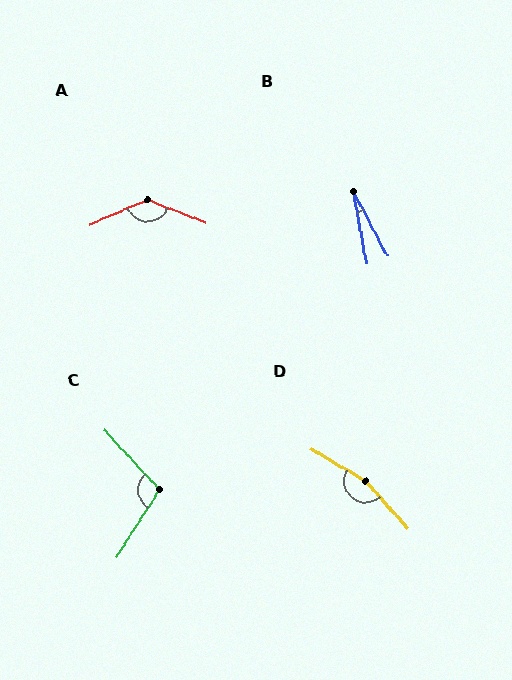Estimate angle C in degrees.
Approximately 105 degrees.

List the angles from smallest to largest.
B (17°), C (105°), A (136°), D (162°).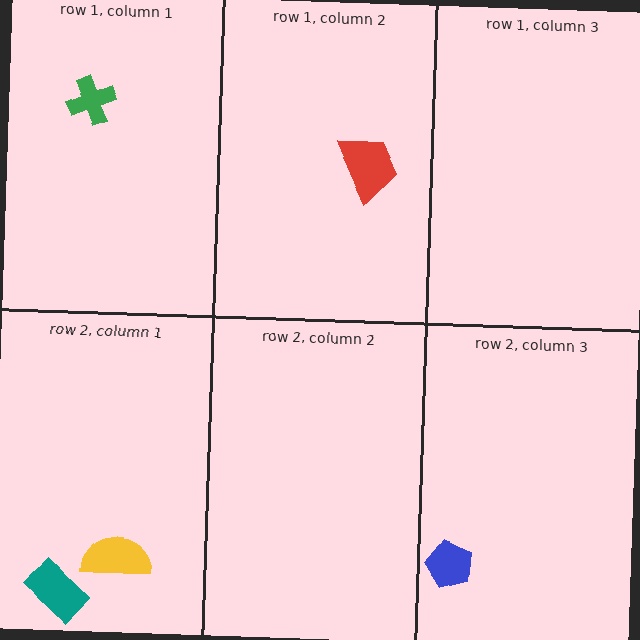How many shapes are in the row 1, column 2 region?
1.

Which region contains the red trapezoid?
The row 1, column 2 region.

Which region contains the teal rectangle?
The row 2, column 1 region.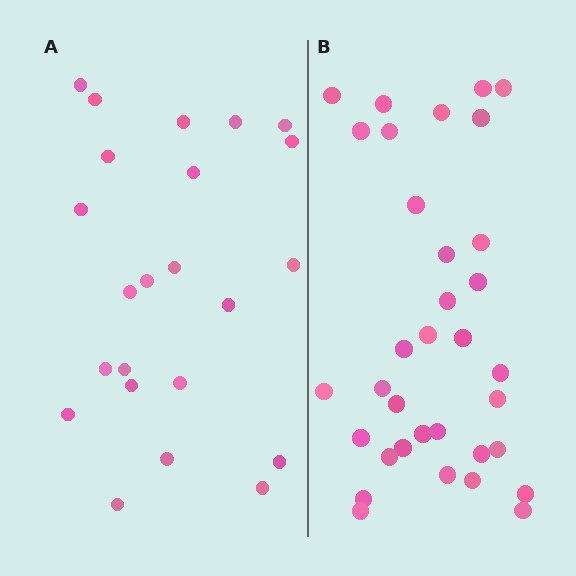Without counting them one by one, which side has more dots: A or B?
Region B (the right region) has more dots.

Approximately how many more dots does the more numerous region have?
Region B has roughly 12 or so more dots than region A.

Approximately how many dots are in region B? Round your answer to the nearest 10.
About 30 dots. (The exact count is 34, which rounds to 30.)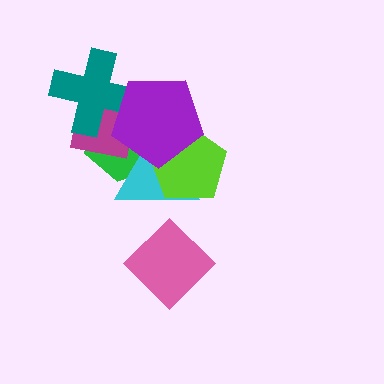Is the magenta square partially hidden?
Yes, it is partially covered by another shape.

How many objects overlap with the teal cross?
3 objects overlap with the teal cross.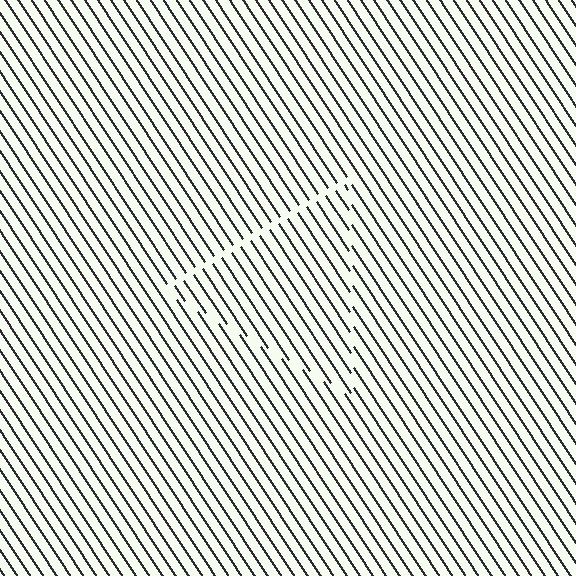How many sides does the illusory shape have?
3 sides — the line-ends trace a triangle.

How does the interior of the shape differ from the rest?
The interior of the shape contains the same grating, shifted by half a period — the contour is defined by the phase discontinuity where line-ends from the inner and outer gratings abut.